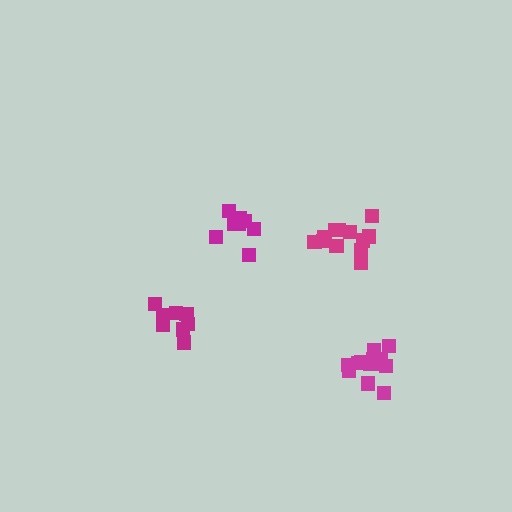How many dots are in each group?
Group 1: 14 dots, Group 2: 12 dots, Group 3: 8 dots, Group 4: 8 dots (42 total).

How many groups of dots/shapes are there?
There are 4 groups.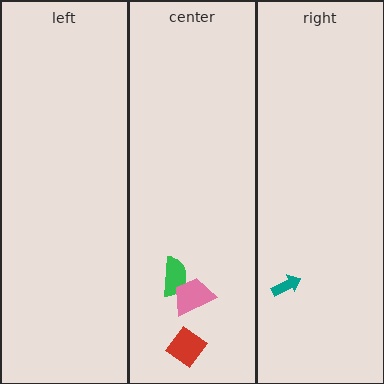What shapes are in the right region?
The teal arrow.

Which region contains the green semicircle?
The center region.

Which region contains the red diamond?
The center region.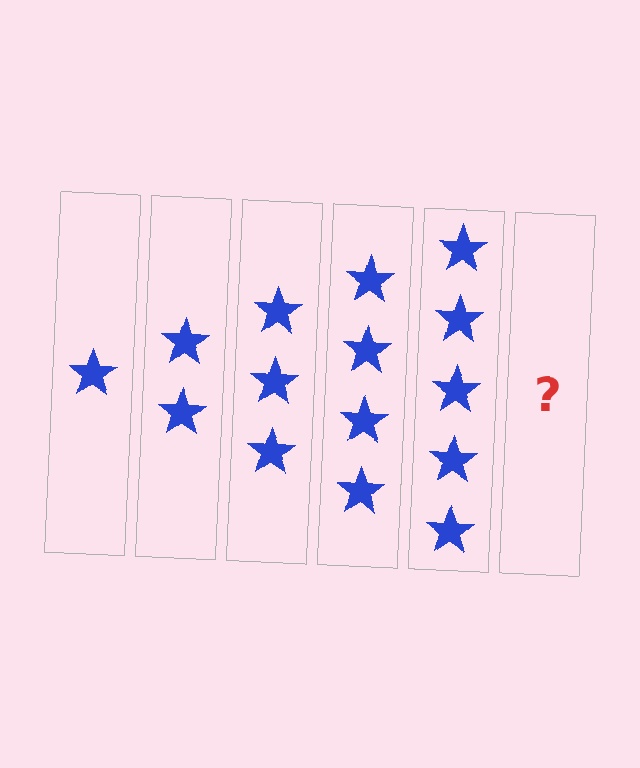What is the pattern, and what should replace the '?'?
The pattern is that each step adds one more star. The '?' should be 6 stars.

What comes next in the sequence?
The next element should be 6 stars.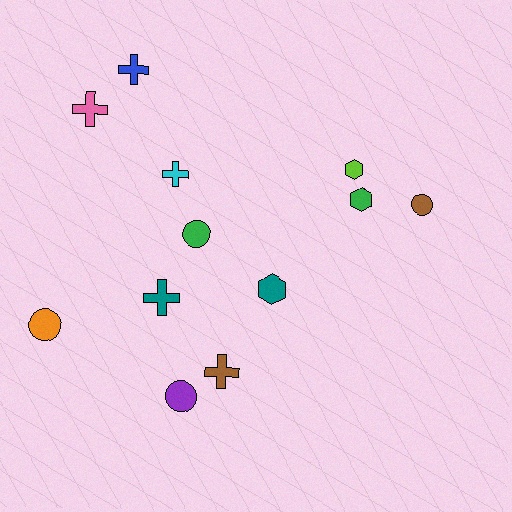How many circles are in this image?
There are 4 circles.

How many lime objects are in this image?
There is 1 lime object.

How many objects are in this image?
There are 12 objects.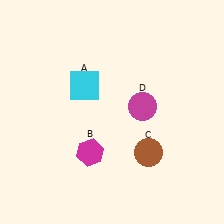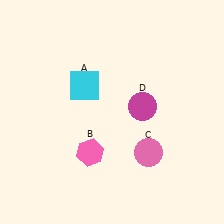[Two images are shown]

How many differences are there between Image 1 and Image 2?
There are 2 differences between the two images.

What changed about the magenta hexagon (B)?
In Image 1, B is magenta. In Image 2, it changed to pink.